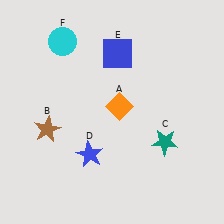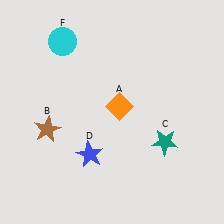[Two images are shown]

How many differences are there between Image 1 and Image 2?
There is 1 difference between the two images.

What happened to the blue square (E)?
The blue square (E) was removed in Image 2. It was in the top-right area of Image 1.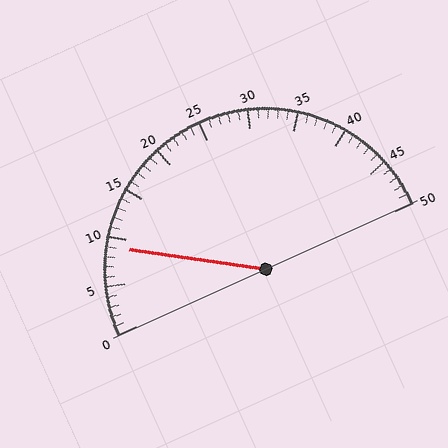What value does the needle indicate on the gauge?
The needle indicates approximately 9.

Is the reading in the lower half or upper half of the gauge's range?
The reading is in the lower half of the range (0 to 50).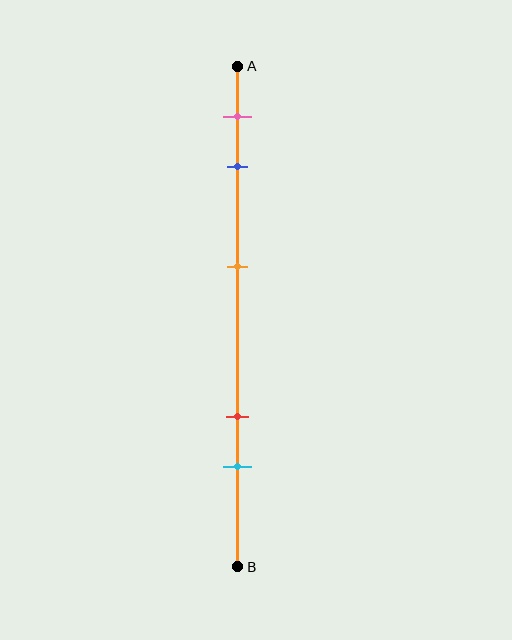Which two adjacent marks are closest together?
The pink and blue marks are the closest adjacent pair.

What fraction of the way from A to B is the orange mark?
The orange mark is approximately 40% (0.4) of the way from A to B.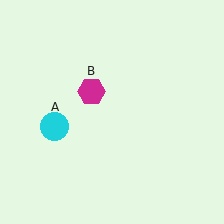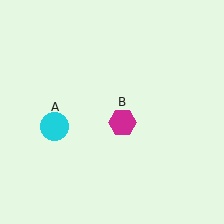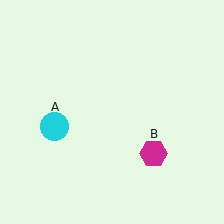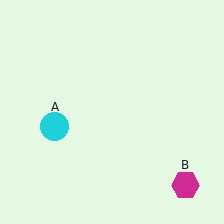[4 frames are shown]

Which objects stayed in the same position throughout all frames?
Cyan circle (object A) remained stationary.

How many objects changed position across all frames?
1 object changed position: magenta hexagon (object B).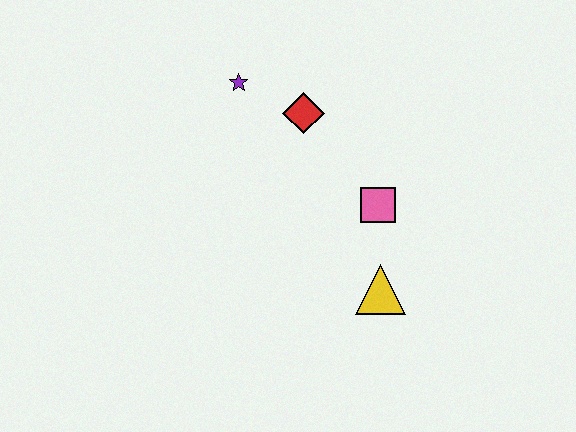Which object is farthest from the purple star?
The yellow triangle is farthest from the purple star.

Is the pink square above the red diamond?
No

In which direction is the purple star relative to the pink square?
The purple star is to the left of the pink square.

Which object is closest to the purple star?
The red diamond is closest to the purple star.